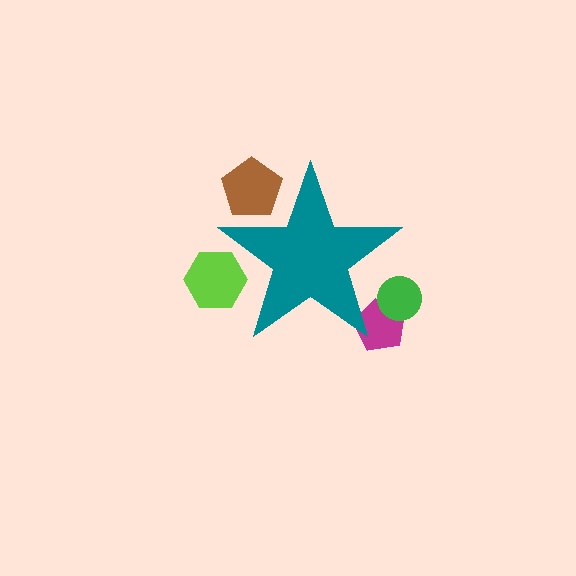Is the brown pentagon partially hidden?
Yes, the brown pentagon is partially hidden behind the teal star.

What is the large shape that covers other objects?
A teal star.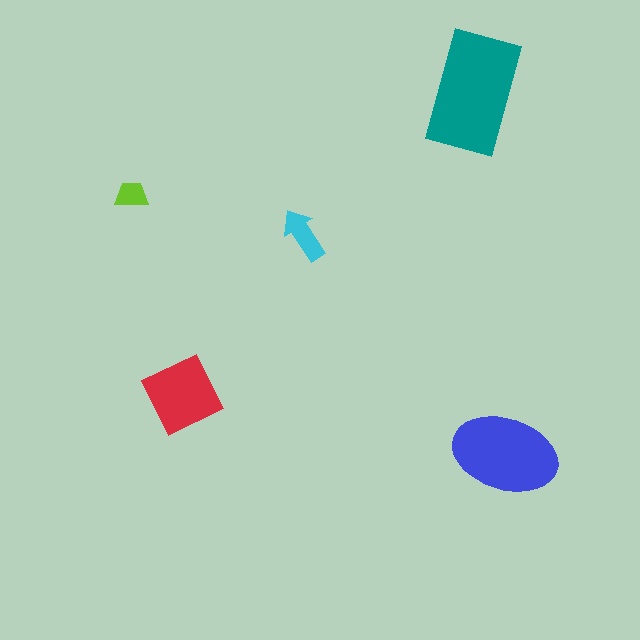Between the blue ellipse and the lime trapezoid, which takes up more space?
The blue ellipse.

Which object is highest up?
The teal rectangle is topmost.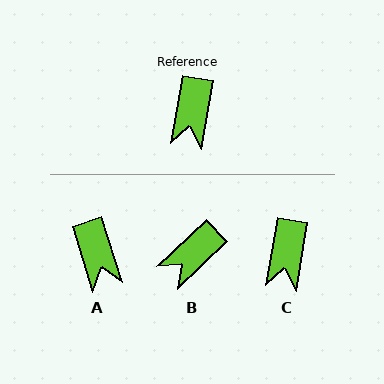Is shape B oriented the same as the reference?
No, it is off by about 37 degrees.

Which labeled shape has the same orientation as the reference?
C.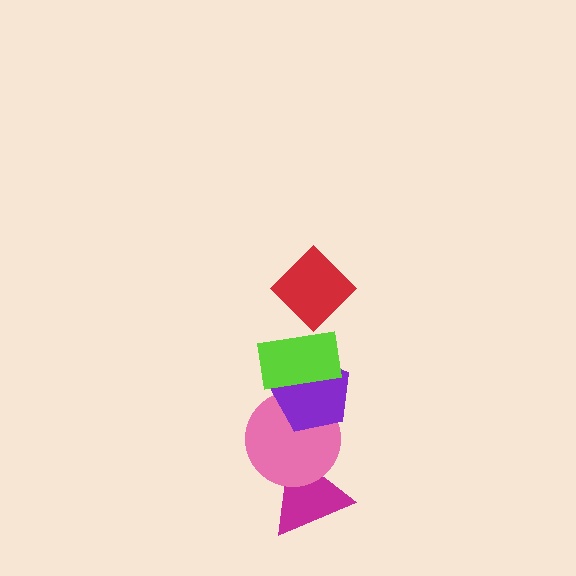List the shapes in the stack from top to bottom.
From top to bottom: the red diamond, the lime rectangle, the purple pentagon, the pink circle, the magenta triangle.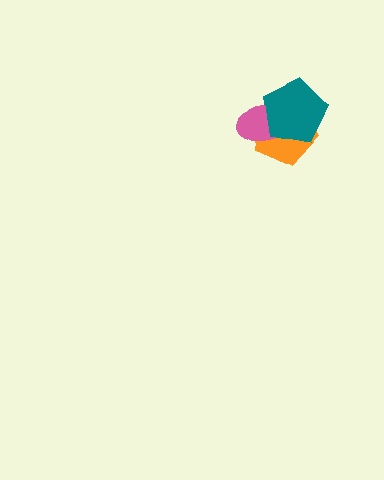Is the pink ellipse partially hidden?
Yes, it is partially covered by another shape.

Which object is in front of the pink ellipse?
The teal pentagon is in front of the pink ellipse.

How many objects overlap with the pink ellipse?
2 objects overlap with the pink ellipse.